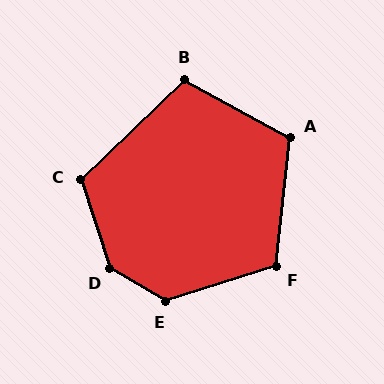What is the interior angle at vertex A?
Approximately 112 degrees (obtuse).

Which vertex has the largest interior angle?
D, at approximately 139 degrees.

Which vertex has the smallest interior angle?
B, at approximately 107 degrees.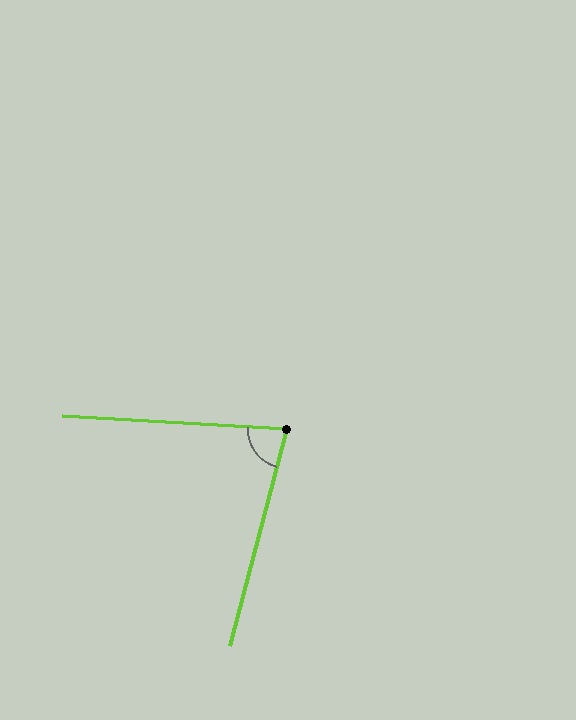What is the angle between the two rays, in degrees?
Approximately 79 degrees.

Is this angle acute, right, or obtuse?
It is acute.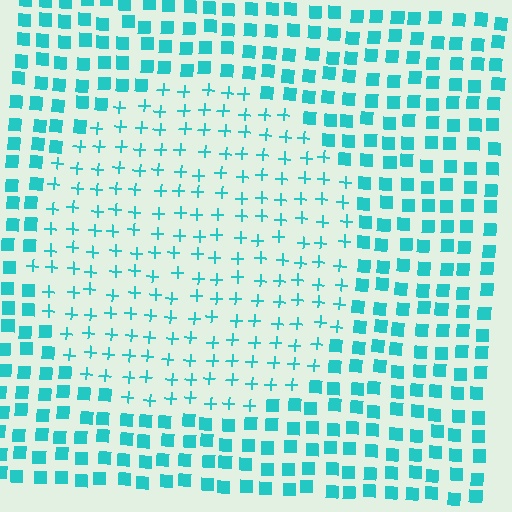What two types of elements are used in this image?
The image uses plus signs inside the circle region and squares outside it.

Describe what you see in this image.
The image is filled with small cyan elements arranged in a uniform grid. A circle-shaped region contains plus signs, while the surrounding area contains squares. The boundary is defined purely by the change in element shape.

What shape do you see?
I see a circle.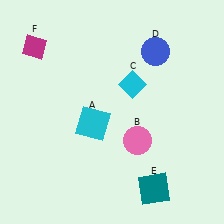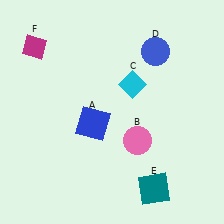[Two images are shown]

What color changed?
The square (A) changed from cyan in Image 1 to blue in Image 2.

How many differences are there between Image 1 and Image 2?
There is 1 difference between the two images.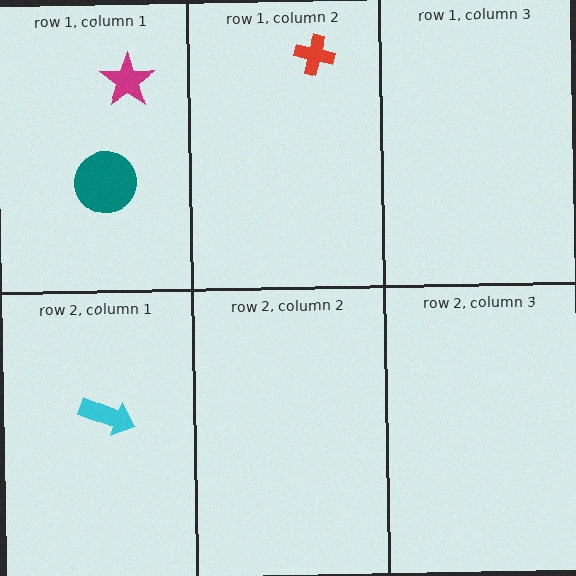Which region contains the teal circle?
The row 1, column 1 region.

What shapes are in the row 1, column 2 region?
The red cross.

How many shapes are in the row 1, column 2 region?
1.